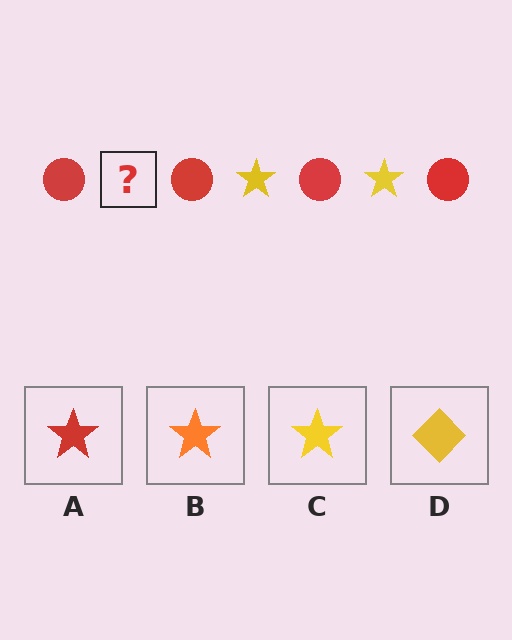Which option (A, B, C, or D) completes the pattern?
C.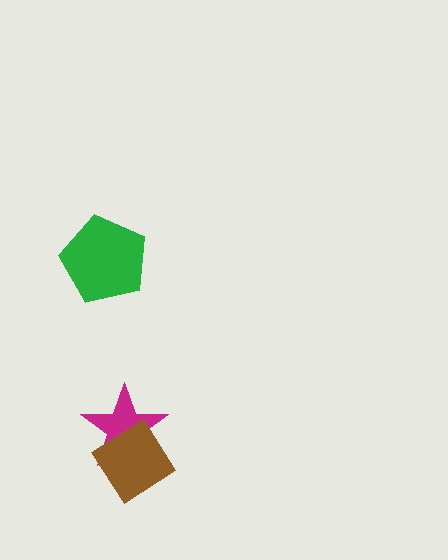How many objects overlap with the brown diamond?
1 object overlaps with the brown diamond.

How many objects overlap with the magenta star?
1 object overlaps with the magenta star.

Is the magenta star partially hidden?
Yes, it is partially covered by another shape.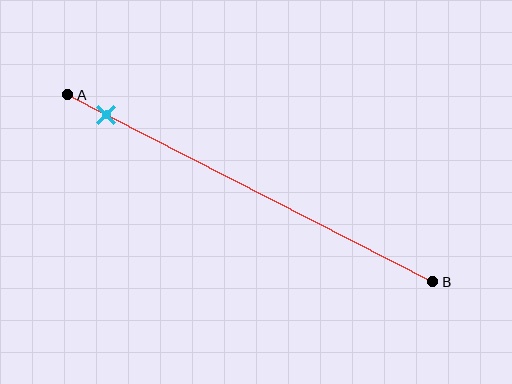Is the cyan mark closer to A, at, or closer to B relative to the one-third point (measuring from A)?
The cyan mark is closer to point A than the one-third point of segment AB.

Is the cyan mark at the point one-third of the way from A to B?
No, the mark is at about 10% from A, not at the 33% one-third point.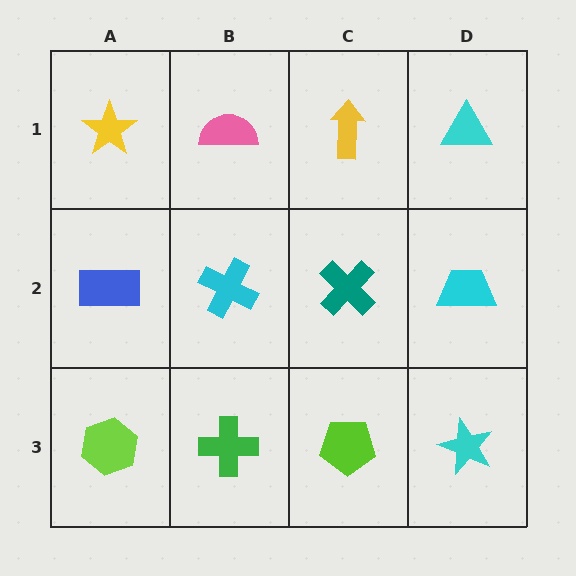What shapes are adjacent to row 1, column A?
A blue rectangle (row 2, column A), a pink semicircle (row 1, column B).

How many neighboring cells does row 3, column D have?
2.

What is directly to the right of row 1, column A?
A pink semicircle.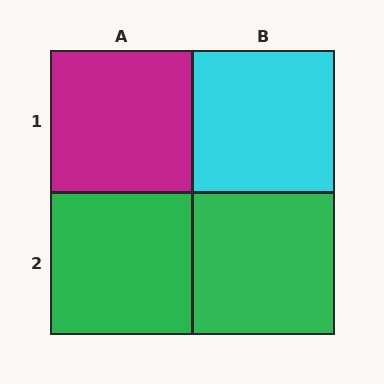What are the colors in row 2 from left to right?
Green, green.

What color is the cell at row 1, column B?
Cyan.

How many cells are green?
2 cells are green.